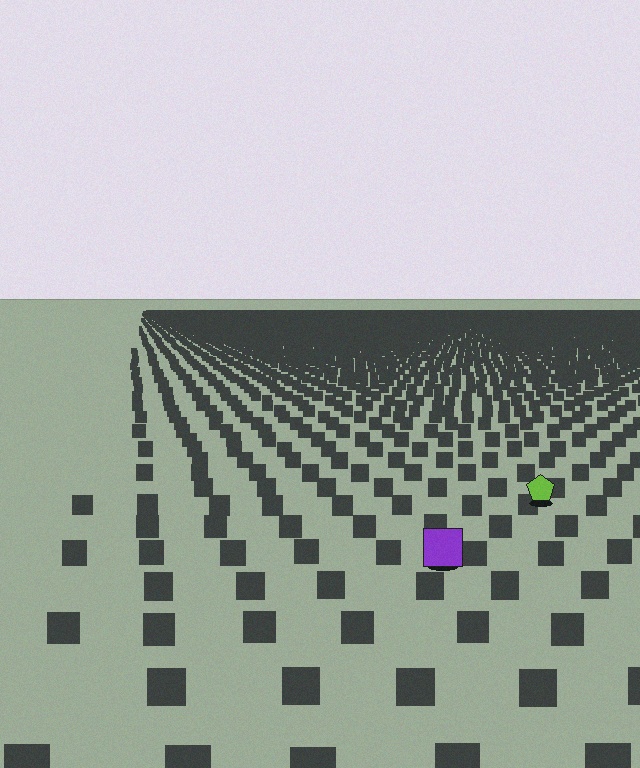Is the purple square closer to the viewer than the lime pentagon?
Yes. The purple square is closer — you can tell from the texture gradient: the ground texture is coarser near it.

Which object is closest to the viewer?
The purple square is closest. The texture marks near it are larger and more spread out.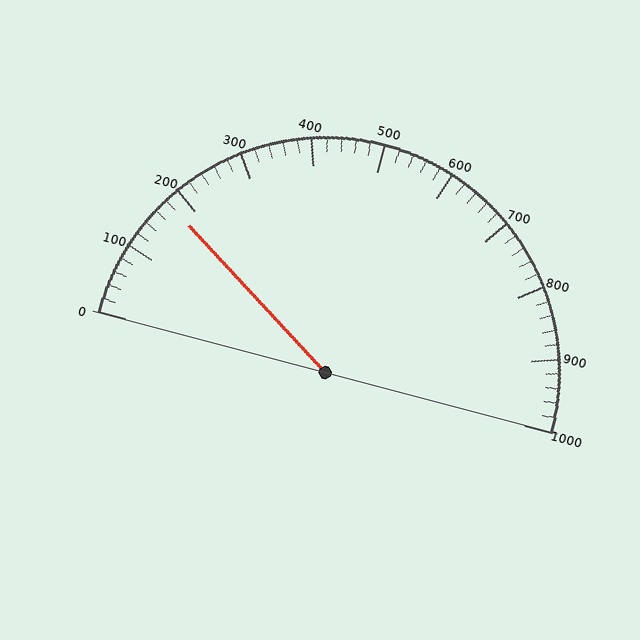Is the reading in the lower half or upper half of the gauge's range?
The reading is in the lower half of the range (0 to 1000).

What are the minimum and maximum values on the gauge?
The gauge ranges from 0 to 1000.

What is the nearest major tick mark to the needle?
The nearest major tick mark is 200.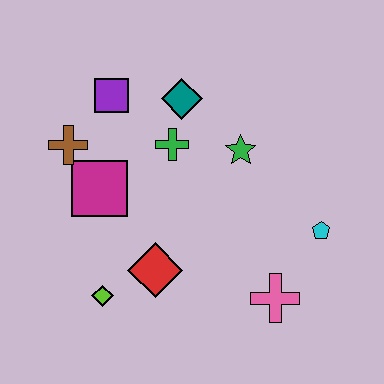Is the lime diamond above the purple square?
No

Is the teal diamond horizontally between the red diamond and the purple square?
No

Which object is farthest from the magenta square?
The cyan pentagon is farthest from the magenta square.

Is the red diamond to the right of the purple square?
Yes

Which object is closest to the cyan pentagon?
The pink cross is closest to the cyan pentagon.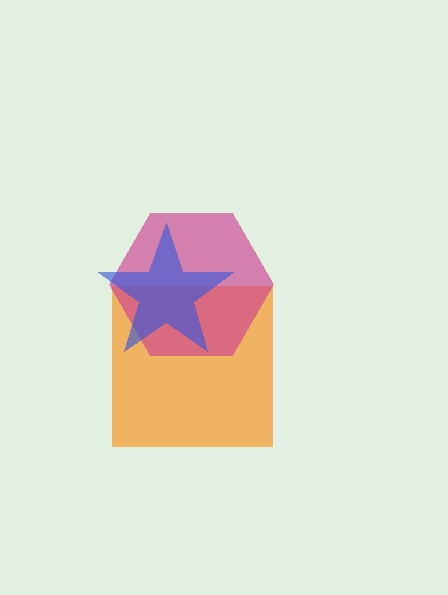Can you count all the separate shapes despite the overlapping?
Yes, there are 3 separate shapes.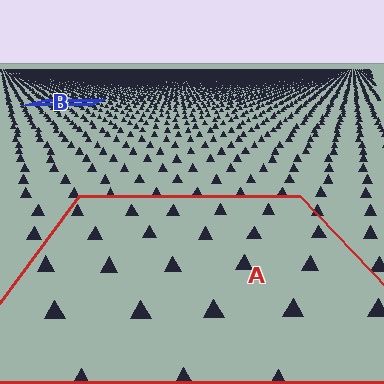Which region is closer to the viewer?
Region A is closer. The texture elements there are larger and more spread out.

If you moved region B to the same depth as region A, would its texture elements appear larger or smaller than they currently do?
They would appear larger. At a closer depth, the same texture elements are projected at a bigger on-screen size.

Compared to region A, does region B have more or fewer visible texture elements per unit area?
Region B has more texture elements per unit area — they are packed more densely because it is farther away.